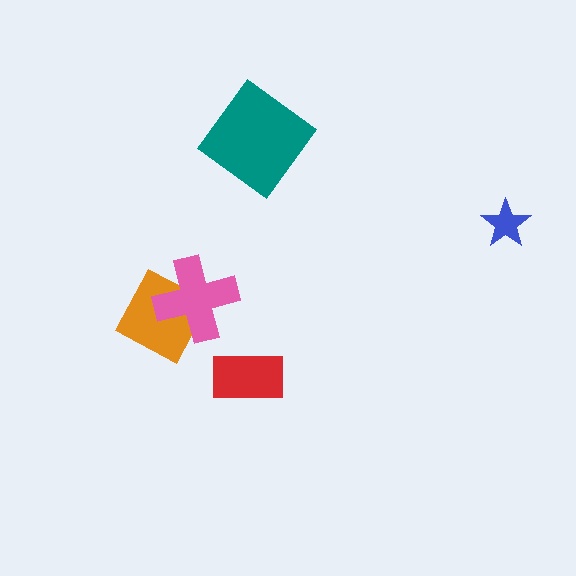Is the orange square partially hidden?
Yes, it is partially covered by another shape.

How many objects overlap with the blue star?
0 objects overlap with the blue star.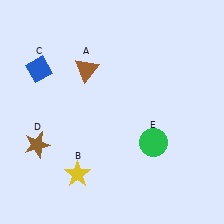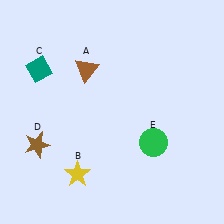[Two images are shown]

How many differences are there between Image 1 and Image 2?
There is 1 difference between the two images.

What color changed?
The diamond (C) changed from blue in Image 1 to teal in Image 2.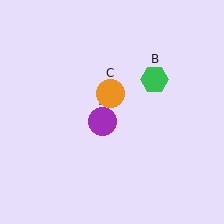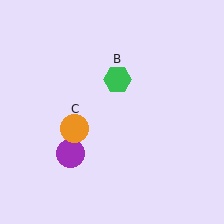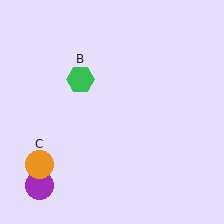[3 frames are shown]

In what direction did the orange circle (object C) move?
The orange circle (object C) moved down and to the left.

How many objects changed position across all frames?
3 objects changed position: purple circle (object A), green hexagon (object B), orange circle (object C).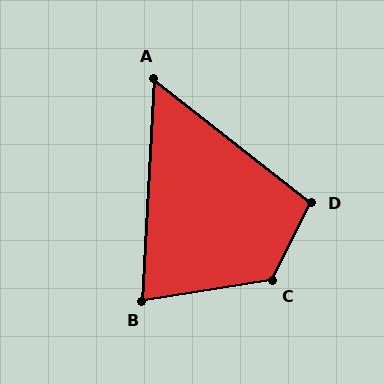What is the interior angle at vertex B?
Approximately 78 degrees (acute).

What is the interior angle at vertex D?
Approximately 102 degrees (obtuse).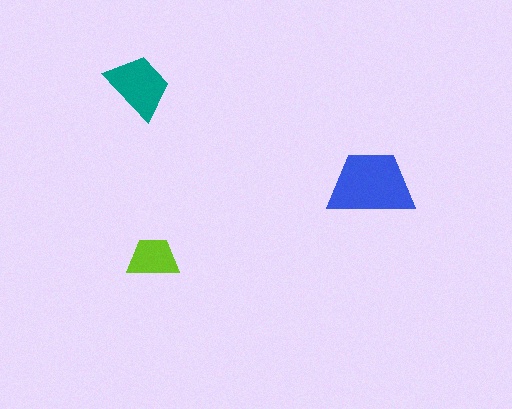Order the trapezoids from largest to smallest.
the blue one, the teal one, the lime one.